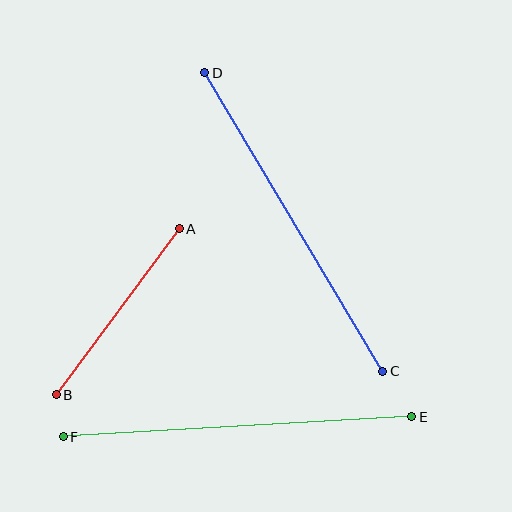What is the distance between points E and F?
The distance is approximately 349 pixels.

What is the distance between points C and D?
The distance is approximately 347 pixels.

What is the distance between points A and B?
The distance is approximately 207 pixels.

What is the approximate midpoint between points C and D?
The midpoint is at approximately (294, 222) pixels.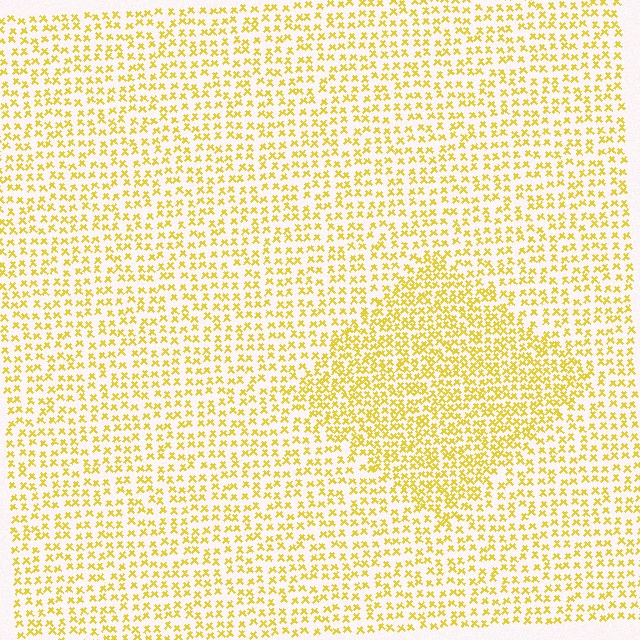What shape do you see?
I see a diamond.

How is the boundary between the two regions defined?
The boundary is defined by a change in element density (approximately 1.7x ratio). All elements are the same color, size, and shape.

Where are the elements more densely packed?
The elements are more densely packed inside the diamond boundary.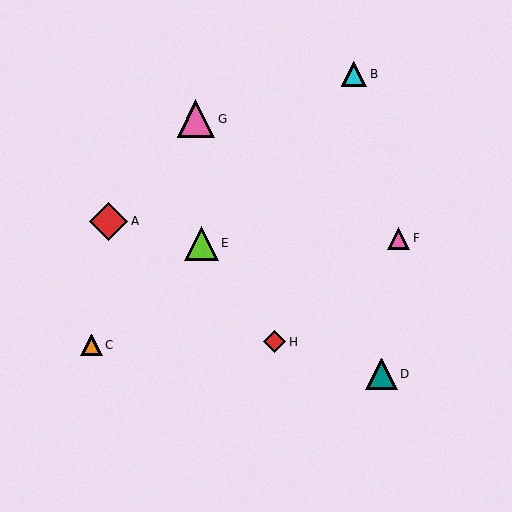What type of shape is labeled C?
Shape C is an orange triangle.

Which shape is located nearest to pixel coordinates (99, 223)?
The red diamond (labeled A) at (109, 221) is nearest to that location.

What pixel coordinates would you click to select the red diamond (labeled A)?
Click at (109, 221) to select the red diamond A.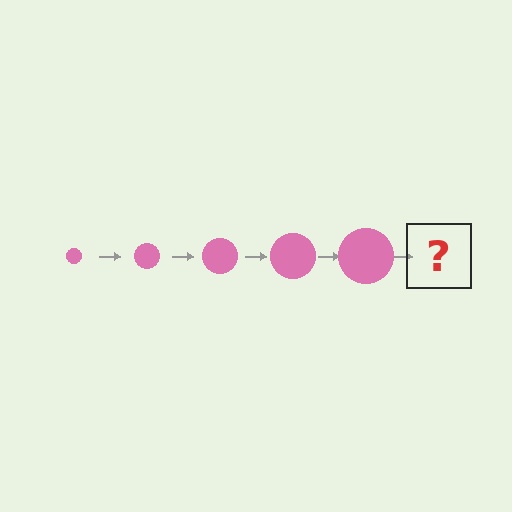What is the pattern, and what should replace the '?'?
The pattern is that the circle gets progressively larger each step. The '?' should be a pink circle, larger than the previous one.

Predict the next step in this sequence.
The next step is a pink circle, larger than the previous one.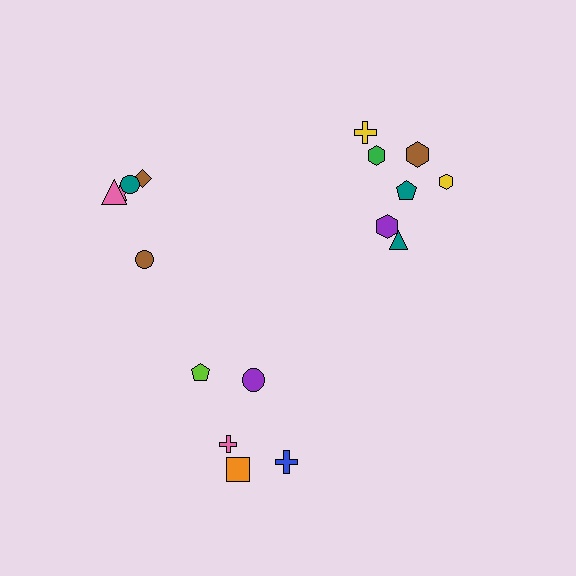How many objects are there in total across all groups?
There are 17 objects.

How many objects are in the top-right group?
There are 7 objects.